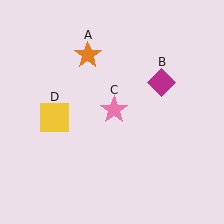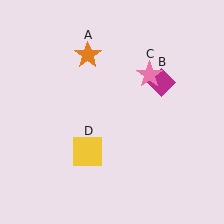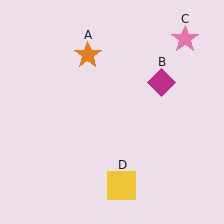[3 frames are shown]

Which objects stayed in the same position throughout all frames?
Orange star (object A) and magenta diamond (object B) remained stationary.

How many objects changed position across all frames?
2 objects changed position: pink star (object C), yellow square (object D).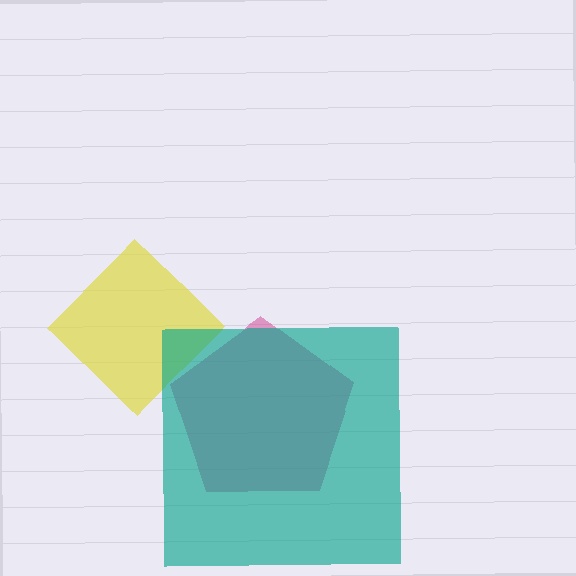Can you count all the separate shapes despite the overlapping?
Yes, there are 3 separate shapes.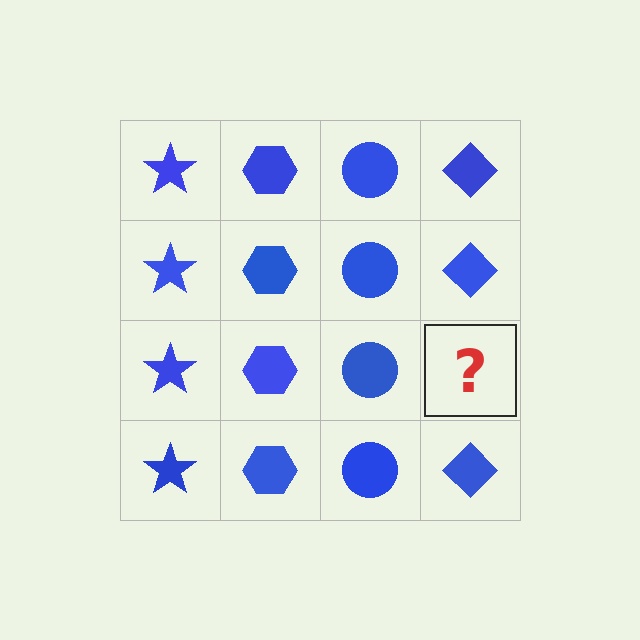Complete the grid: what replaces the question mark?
The question mark should be replaced with a blue diamond.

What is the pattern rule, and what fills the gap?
The rule is that each column has a consistent shape. The gap should be filled with a blue diamond.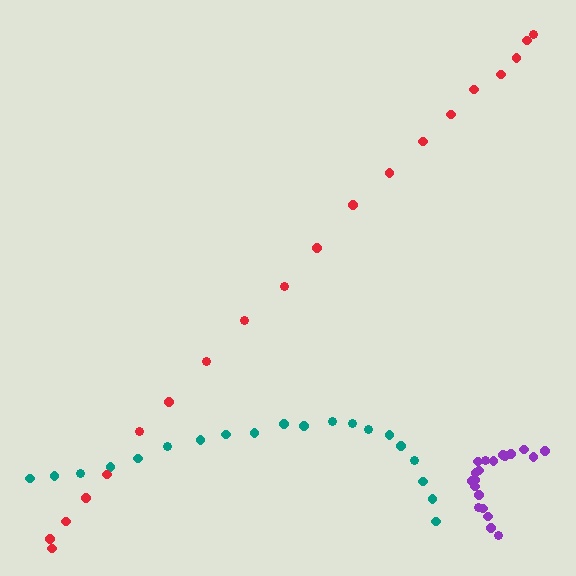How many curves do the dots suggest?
There are 3 distinct paths.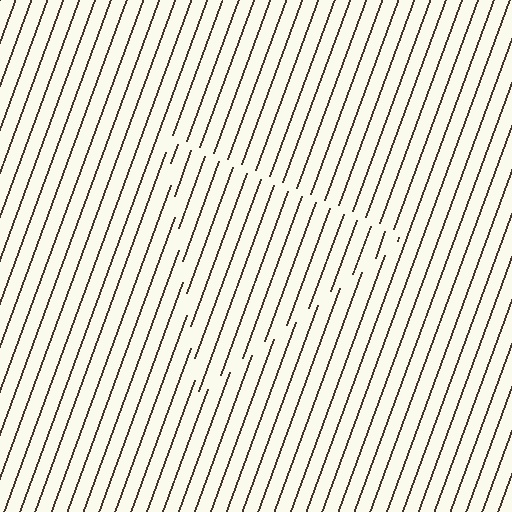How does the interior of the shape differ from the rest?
The interior of the shape contains the same grating, shifted by half a period — the contour is defined by the phase discontinuity where line-ends from the inner and outer gratings abut.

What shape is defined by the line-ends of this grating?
An illusory triangle. The interior of the shape contains the same grating, shifted by half a period — the contour is defined by the phase discontinuity where line-ends from the inner and outer gratings abut.